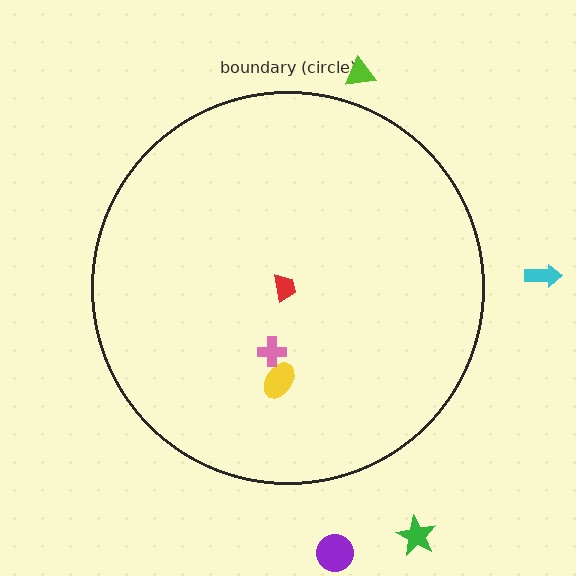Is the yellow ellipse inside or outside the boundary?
Inside.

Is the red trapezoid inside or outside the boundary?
Inside.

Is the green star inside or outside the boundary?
Outside.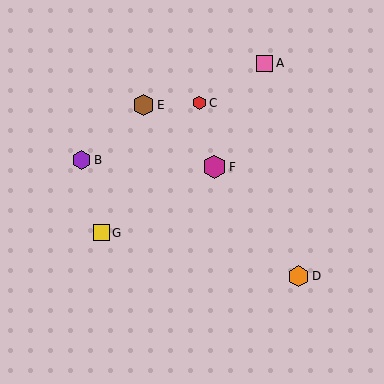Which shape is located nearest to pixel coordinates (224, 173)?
The magenta hexagon (labeled F) at (214, 167) is nearest to that location.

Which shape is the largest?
The magenta hexagon (labeled F) is the largest.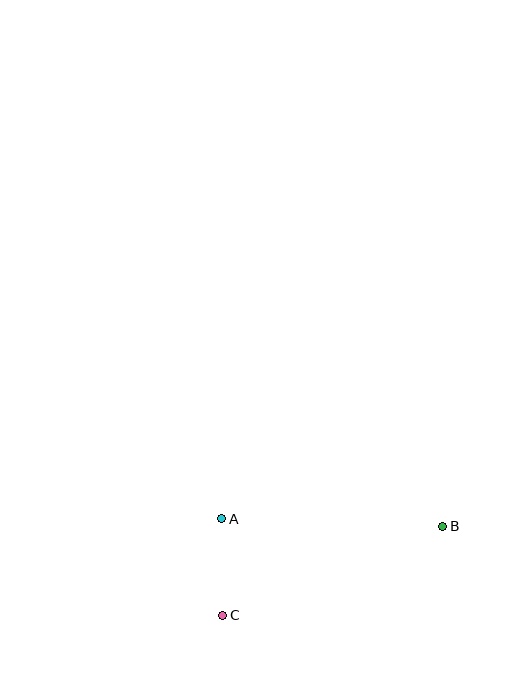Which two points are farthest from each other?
Points B and C are farthest from each other.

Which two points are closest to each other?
Points A and C are closest to each other.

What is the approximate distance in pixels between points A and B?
The distance between A and B is approximately 221 pixels.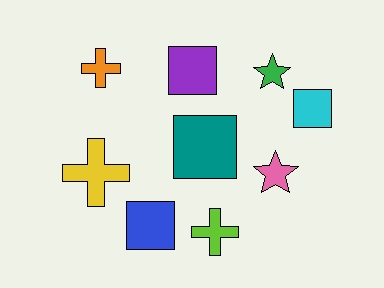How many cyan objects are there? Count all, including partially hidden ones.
There is 1 cyan object.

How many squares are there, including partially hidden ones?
There are 4 squares.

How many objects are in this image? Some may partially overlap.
There are 9 objects.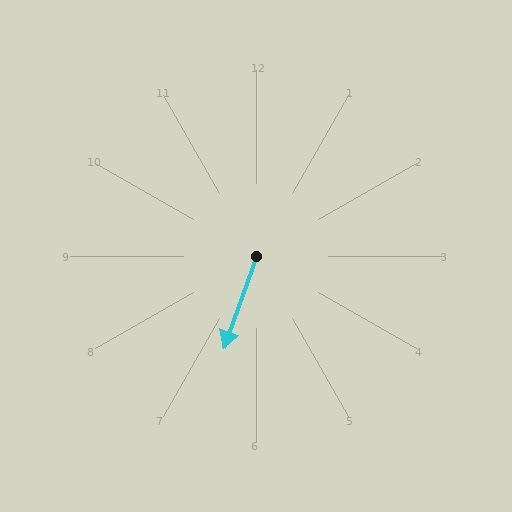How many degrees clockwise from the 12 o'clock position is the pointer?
Approximately 200 degrees.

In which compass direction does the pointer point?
South.